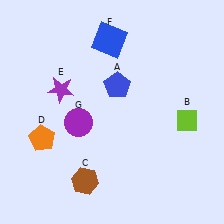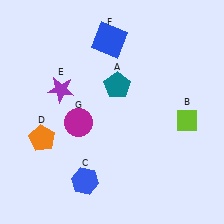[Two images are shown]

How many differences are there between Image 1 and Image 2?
There are 3 differences between the two images.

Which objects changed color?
A changed from blue to teal. C changed from brown to blue. G changed from purple to magenta.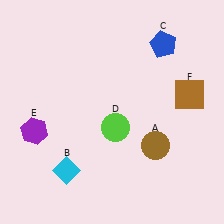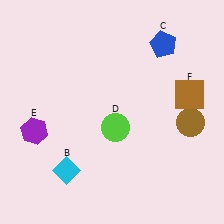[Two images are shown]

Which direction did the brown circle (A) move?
The brown circle (A) moved right.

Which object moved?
The brown circle (A) moved right.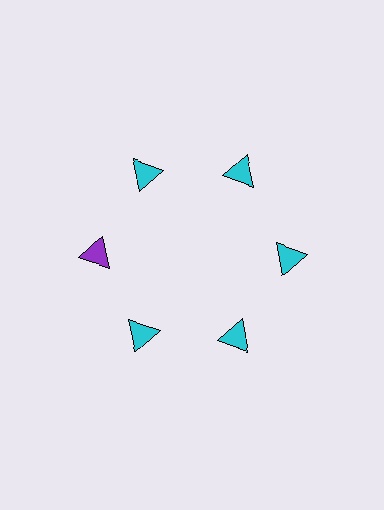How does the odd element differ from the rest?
It has a different color: purple instead of cyan.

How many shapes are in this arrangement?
There are 6 shapes arranged in a ring pattern.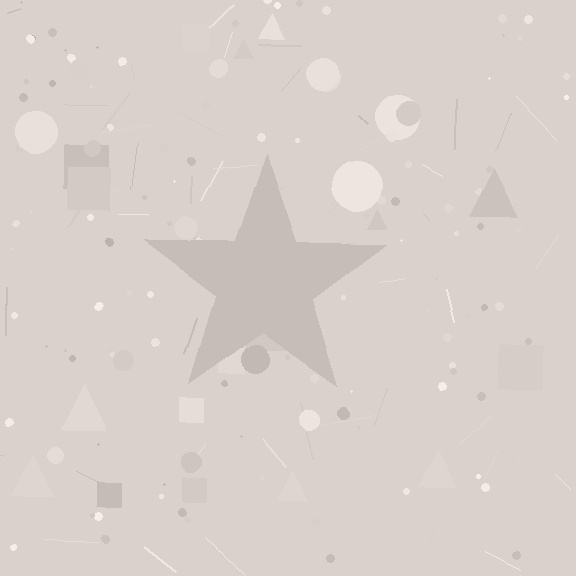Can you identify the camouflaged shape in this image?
The camouflaged shape is a star.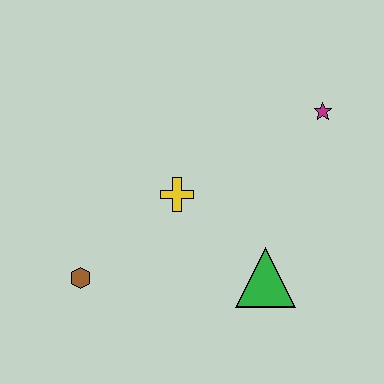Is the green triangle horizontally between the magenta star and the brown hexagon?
Yes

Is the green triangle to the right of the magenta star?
No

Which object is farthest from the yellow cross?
The magenta star is farthest from the yellow cross.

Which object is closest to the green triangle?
The yellow cross is closest to the green triangle.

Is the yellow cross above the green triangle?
Yes